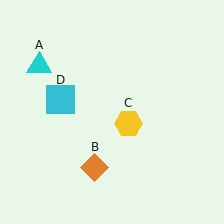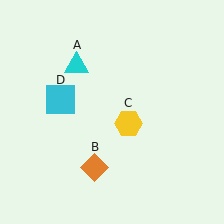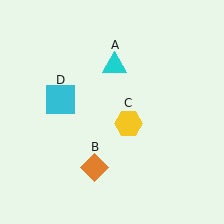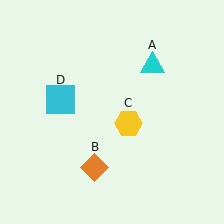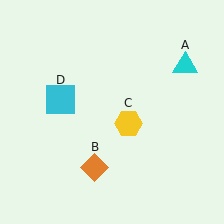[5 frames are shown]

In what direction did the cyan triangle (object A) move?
The cyan triangle (object A) moved right.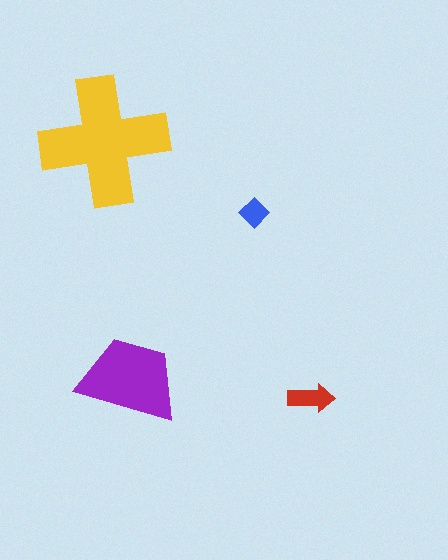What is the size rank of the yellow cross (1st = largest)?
1st.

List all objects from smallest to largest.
The blue diamond, the red arrow, the purple trapezoid, the yellow cross.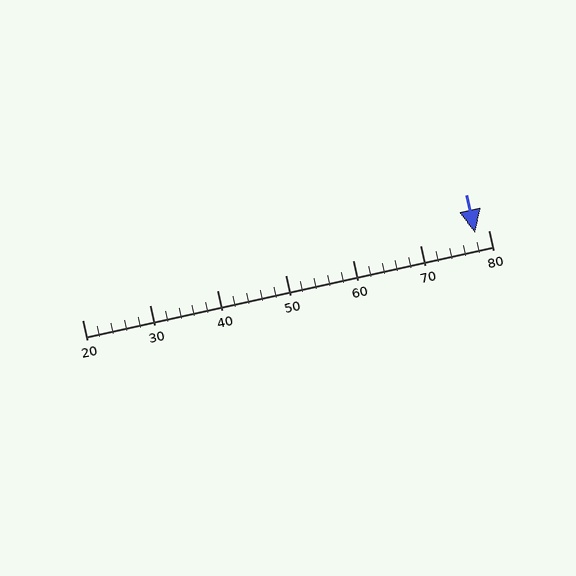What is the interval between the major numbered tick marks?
The major tick marks are spaced 10 units apart.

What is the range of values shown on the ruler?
The ruler shows values from 20 to 80.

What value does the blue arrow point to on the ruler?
The blue arrow points to approximately 78.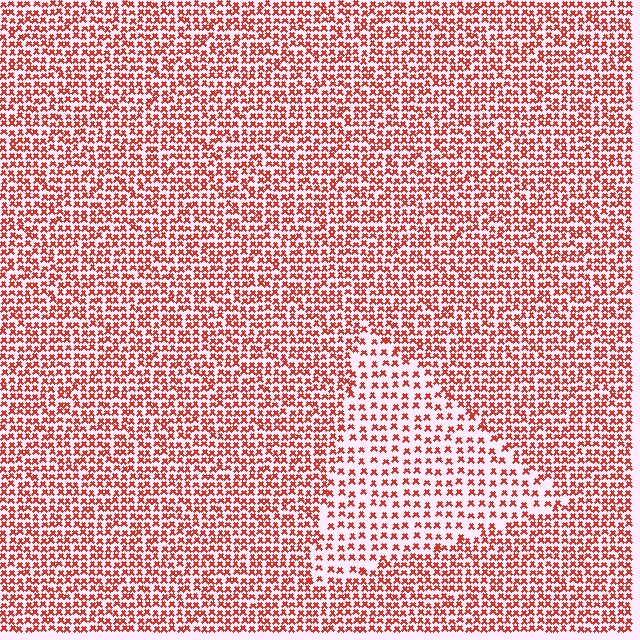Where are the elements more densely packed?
The elements are more densely packed outside the triangle boundary.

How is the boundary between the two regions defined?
The boundary is defined by a change in element density (approximately 1.8x ratio). All elements are the same color, size, and shape.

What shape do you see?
I see a triangle.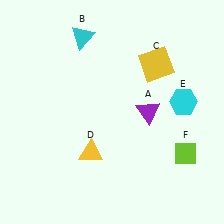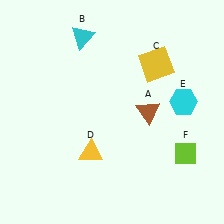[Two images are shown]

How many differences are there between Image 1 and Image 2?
There is 1 difference between the two images.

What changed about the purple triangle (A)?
In Image 1, A is purple. In Image 2, it changed to brown.